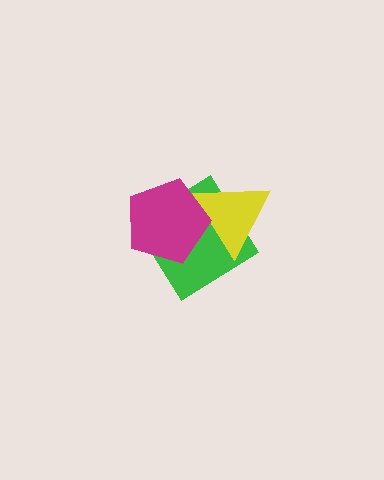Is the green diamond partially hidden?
Yes, it is partially covered by another shape.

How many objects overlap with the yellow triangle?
2 objects overlap with the yellow triangle.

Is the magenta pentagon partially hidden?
No, no other shape covers it.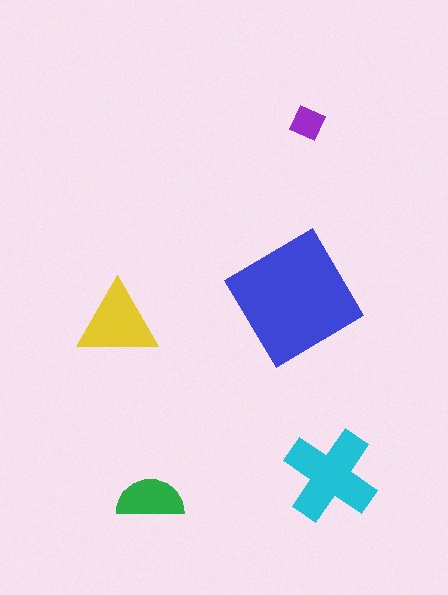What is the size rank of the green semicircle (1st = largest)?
4th.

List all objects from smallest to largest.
The purple diamond, the green semicircle, the yellow triangle, the cyan cross, the blue diamond.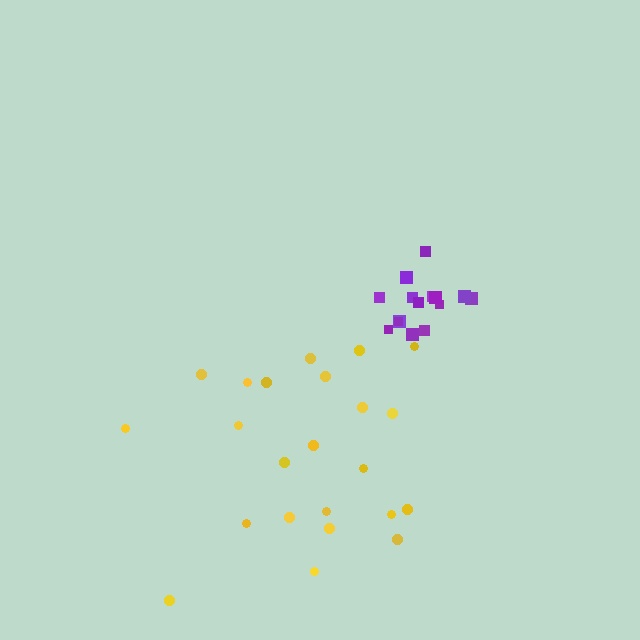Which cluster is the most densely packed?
Purple.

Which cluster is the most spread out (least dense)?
Yellow.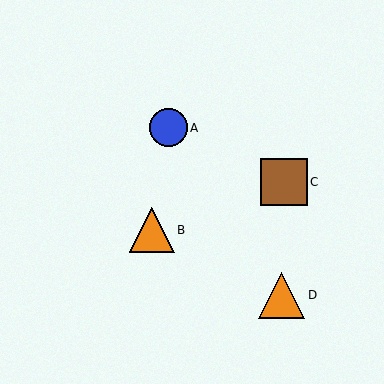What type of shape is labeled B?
Shape B is an orange triangle.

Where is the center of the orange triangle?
The center of the orange triangle is at (152, 230).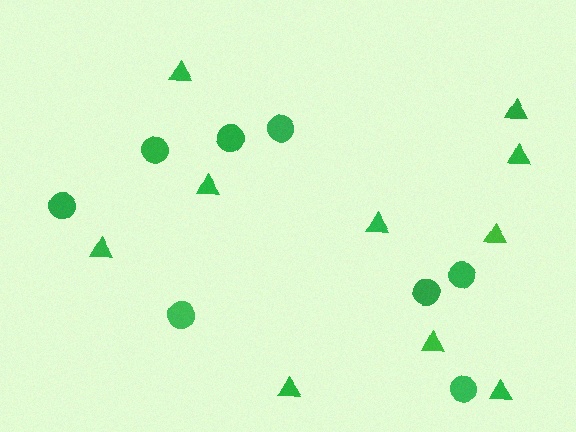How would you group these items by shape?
There are 2 groups: one group of triangles (10) and one group of circles (8).